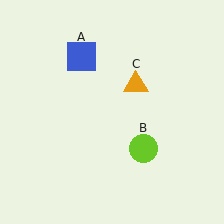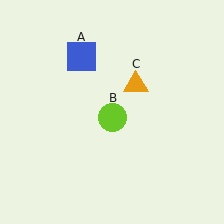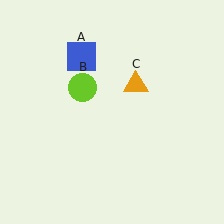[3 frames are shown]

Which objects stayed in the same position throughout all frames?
Blue square (object A) and orange triangle (object C) remained stationary.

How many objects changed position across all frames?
1 object changed position: lime circle (object B).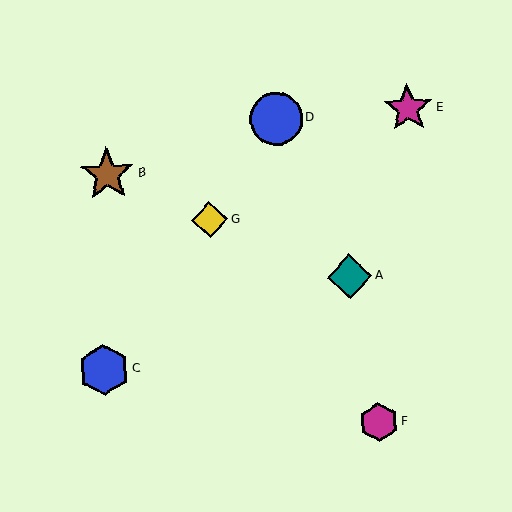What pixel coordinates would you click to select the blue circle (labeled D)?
Click at (276, 118) to select the blue circle D.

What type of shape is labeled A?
Shape A is a teal diamond.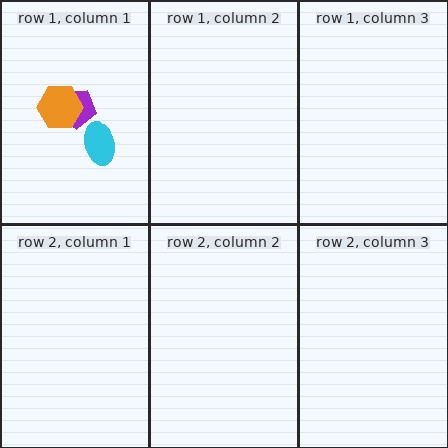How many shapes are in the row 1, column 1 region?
3.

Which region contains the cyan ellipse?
The row 1, column 1 region.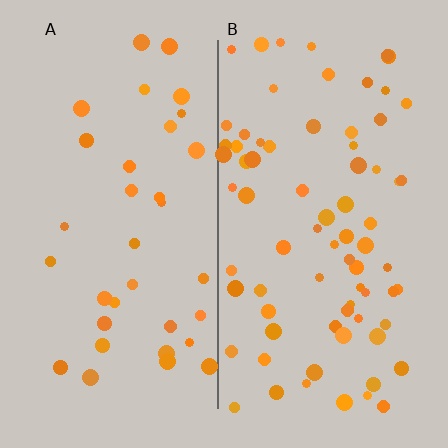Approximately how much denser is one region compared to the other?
Approximately 2.0× — region B over region A.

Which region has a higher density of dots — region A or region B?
B (the right).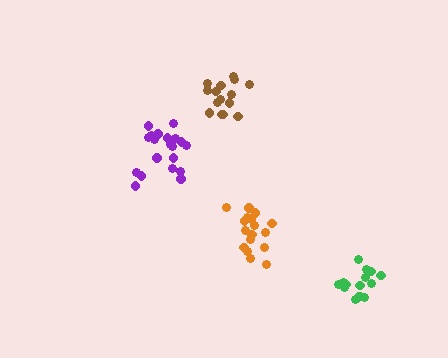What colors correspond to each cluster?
The clusters are colored: orange, brown, green, purple.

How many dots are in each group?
Group 1: 18 dots, Group 2: 15 dots, Group 3: 15 dots, Group 4: 20 dots (68 total).